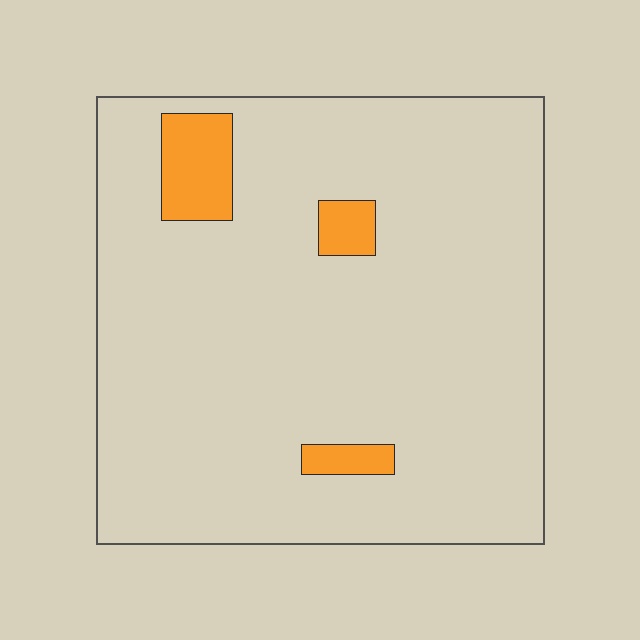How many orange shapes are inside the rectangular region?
3.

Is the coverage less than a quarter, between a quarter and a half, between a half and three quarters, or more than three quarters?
Less than a quarter.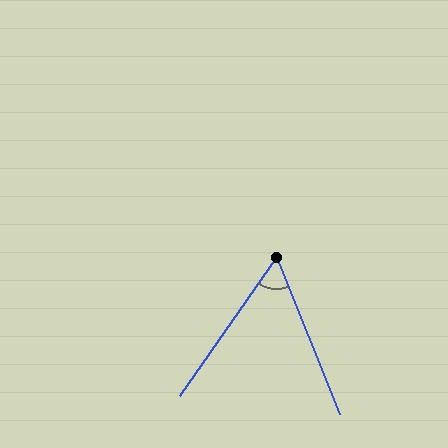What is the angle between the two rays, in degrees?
Approximately 57 degrees.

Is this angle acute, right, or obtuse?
It is acute.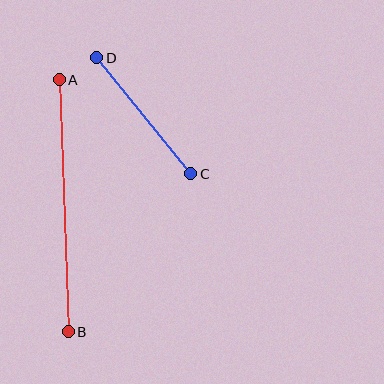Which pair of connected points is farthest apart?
Points A and B are farthest apart.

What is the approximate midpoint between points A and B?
The midpoint is at approximately (64, 206) pixels.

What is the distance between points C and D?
The distance is approximately 150 pixels.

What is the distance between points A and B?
The distance is approximately 252 pixels.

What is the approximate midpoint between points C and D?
The midpoint is at approximately (144, 116) pixels.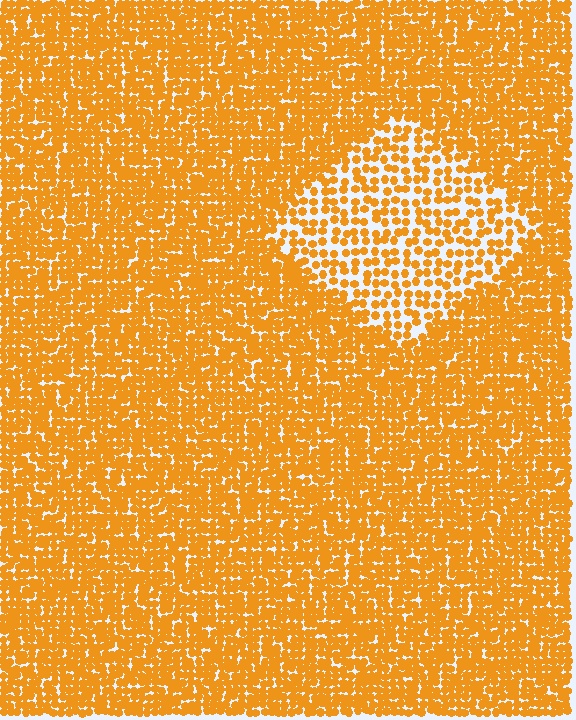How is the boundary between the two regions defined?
The boundary is defined by a change in element density (approximately 2.0x ratio). All elements are the same color, size, and shape.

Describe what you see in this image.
The image contains small orange elements arranged at two different densities. A diamond-shaped region is visible where the elements are less densely packed than the surrounding area.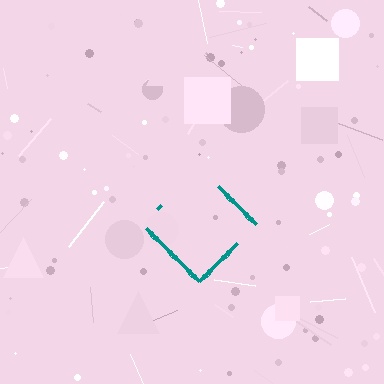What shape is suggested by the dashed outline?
The dashed outline suggests a diamond.